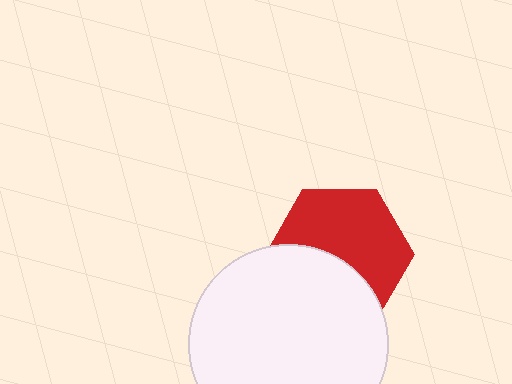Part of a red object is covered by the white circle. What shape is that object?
It is a hexagon.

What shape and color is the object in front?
The object in front is a white circle.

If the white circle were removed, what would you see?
You would see the complete red hexagon.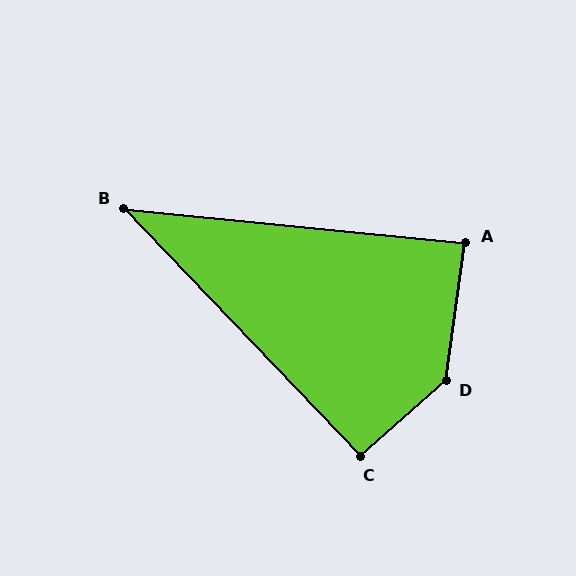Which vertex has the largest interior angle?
D, at approximately 140 degrees.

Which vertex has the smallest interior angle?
B, at approximately 40 degrees.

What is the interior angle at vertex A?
Approximately 88 degrees (approximately right).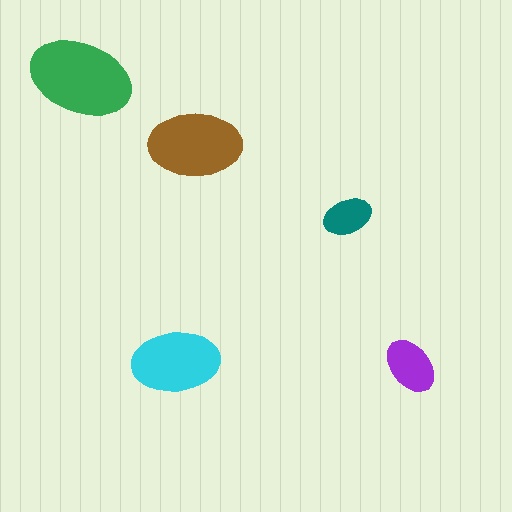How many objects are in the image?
There are 5 objects in the image.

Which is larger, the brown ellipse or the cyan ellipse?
The brown one.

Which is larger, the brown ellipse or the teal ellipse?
The brown one.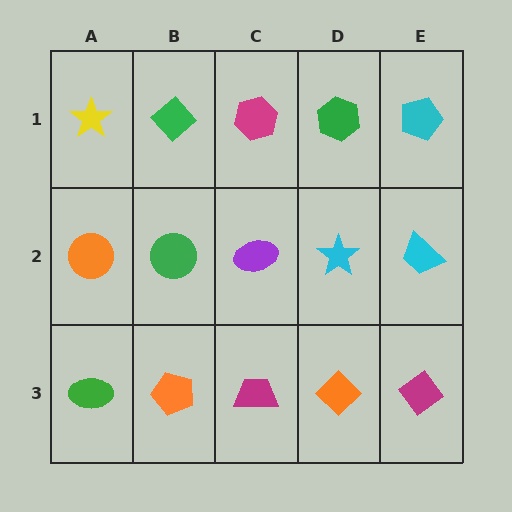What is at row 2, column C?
A purple ellipse.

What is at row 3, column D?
An orange diamond.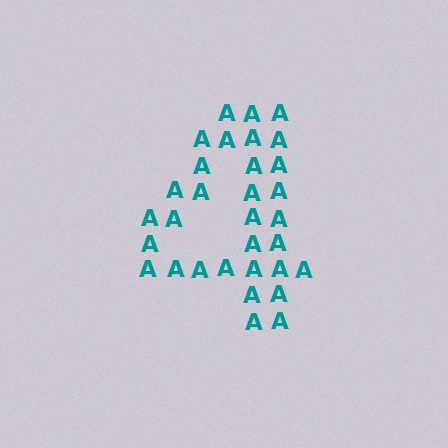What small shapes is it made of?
It is made of small letter A's.